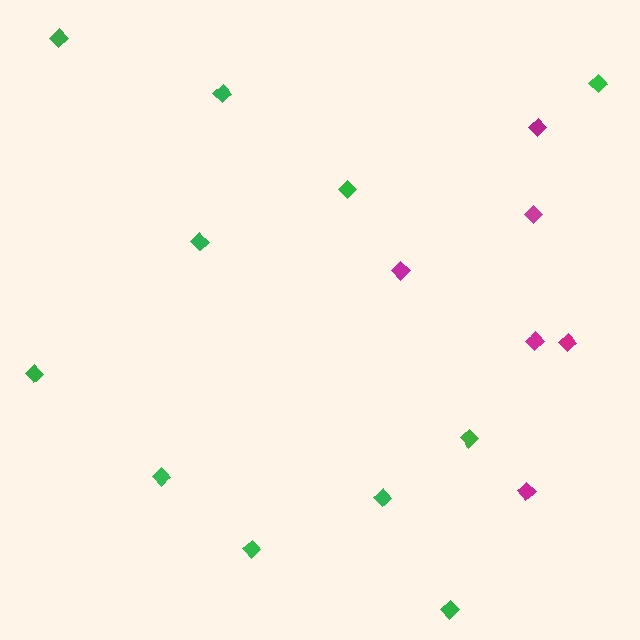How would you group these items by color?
There are 2 groups: one group of green diamonds (11) and one group of magenta diamonds (6).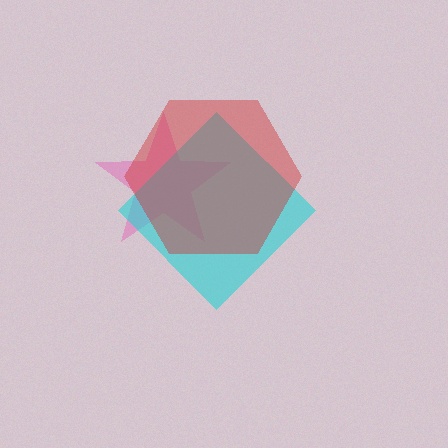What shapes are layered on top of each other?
The layered shapes are: a pink star, a cyan diamond, a red hexagon.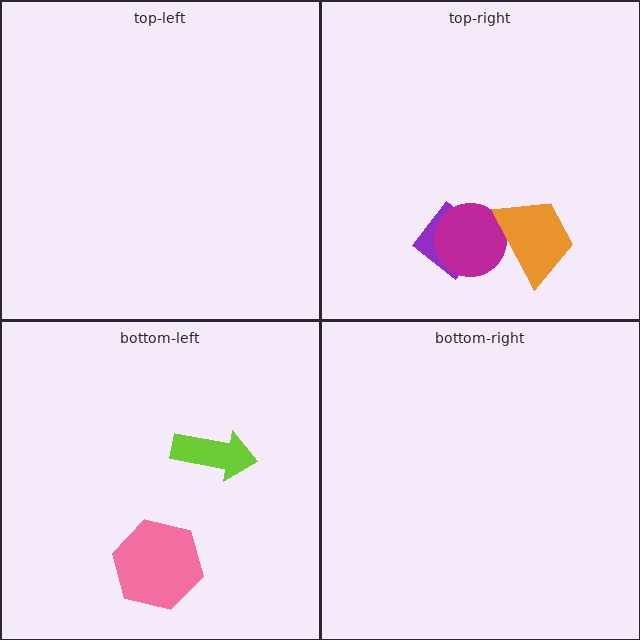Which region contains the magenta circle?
The top-right region.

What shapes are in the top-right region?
The purple diamond, the magenta circle, the orange trapezoid.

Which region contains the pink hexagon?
The bottom-left region.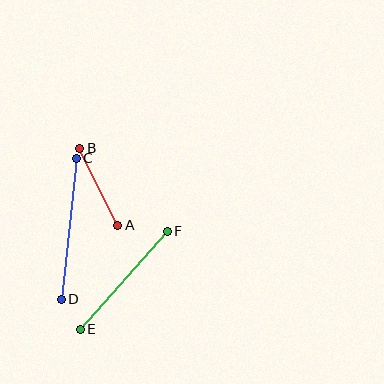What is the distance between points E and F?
The distance is approximately 131 pixels.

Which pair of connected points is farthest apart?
Points C and D are farthest apart.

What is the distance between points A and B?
The distance is approximately 86 pixels.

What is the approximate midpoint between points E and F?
The midpoint is at approximately (124, 280) pixels.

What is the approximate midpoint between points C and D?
The midpoint is at approximately (69, 229) pixels.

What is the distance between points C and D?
The distance is approximately 142 pixels.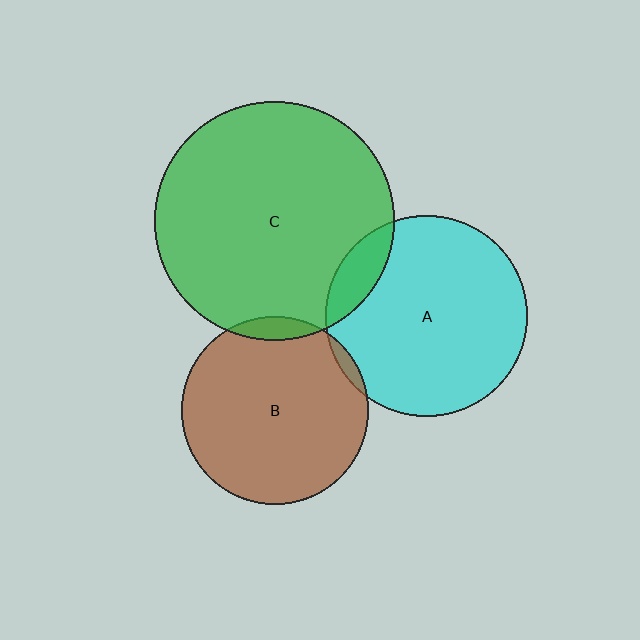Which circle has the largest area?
Circle C (green).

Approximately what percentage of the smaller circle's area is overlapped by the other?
Approximately 5%.